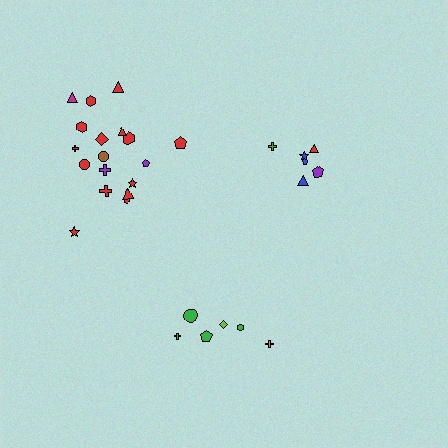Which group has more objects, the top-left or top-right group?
The top-left group.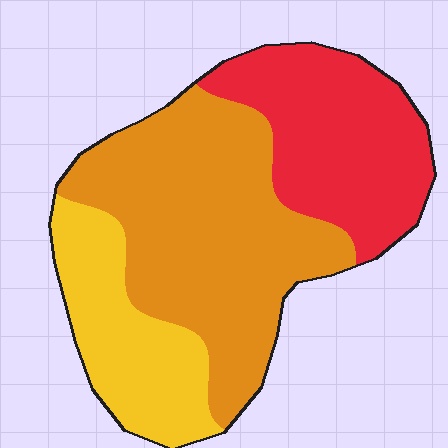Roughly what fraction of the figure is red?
Red covers about 30% of the figure.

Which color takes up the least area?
Yellow, at roughly 20%.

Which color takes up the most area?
Orange, at roughly 50%.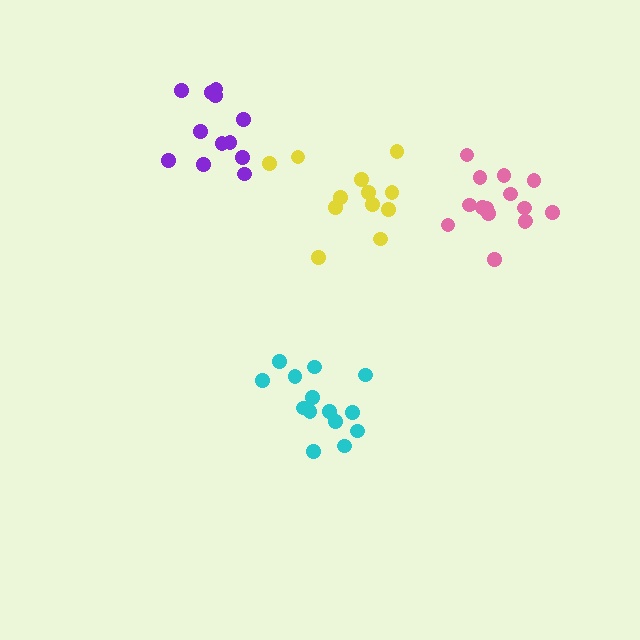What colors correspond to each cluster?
The clusters are colored: cyan, purple, yellow, pink.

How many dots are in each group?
Group 1: 14 dots, Group 2: 12 dots, Group 3: 12 dots, Group 4: 15 dots (53 total).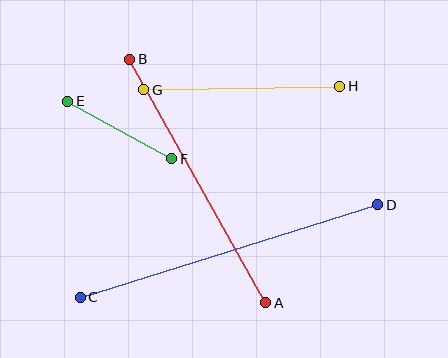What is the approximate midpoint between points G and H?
The midpoint is at approximately (242, 88) pixels.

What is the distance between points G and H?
The distance is approximately 196 pixels.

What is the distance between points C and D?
The distance is approximately 312 pixels.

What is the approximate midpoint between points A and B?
The midpoint is at approximately (198, 181) pixels.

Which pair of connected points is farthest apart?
Points C and D are farthest apart.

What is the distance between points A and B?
The distance is approximately 279 pixels.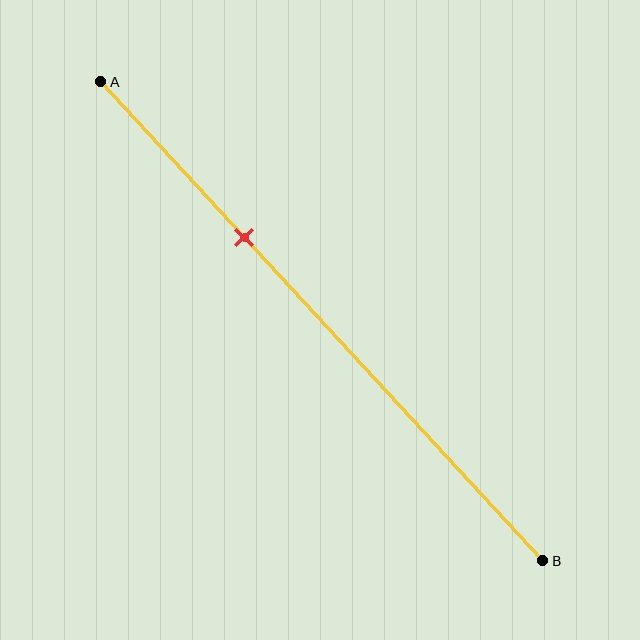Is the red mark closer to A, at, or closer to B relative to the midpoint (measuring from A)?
The red mark is closer to point A than the midpoint of segment AB.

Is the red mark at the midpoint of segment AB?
No, the mark is at about 30% from A, not at the 50% midpoint.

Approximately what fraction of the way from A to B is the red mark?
The red mark is approximately 30% of the way from A to B.